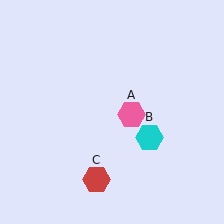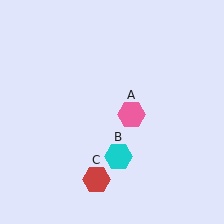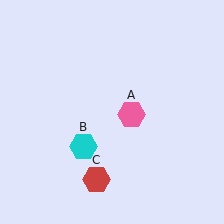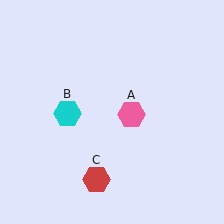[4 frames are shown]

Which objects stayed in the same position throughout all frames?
Pink hexagon (object A) and red hexagon (object C) remained stationary.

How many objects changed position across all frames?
1 object changed position: cyan hexagon (object B).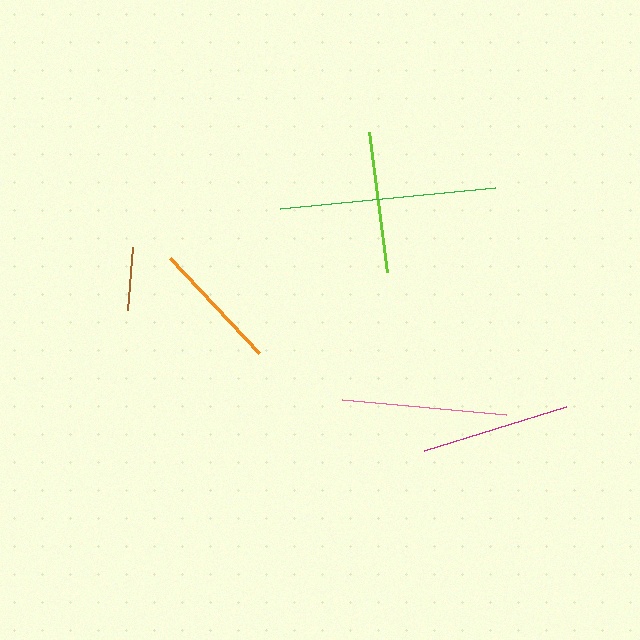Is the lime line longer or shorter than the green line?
The green line is longer than the lime line.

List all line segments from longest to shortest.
From longest to shortest: green, pink, magenta, lime, orange, brown.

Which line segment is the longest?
The green line is the longest at approximately 216 pixels.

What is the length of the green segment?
The green segment is approximately 216 pixels long.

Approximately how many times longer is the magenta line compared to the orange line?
The magenta line is approximately 1.1 times the length of the orange line.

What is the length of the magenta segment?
The magenta segment is approximately 148 pixels long.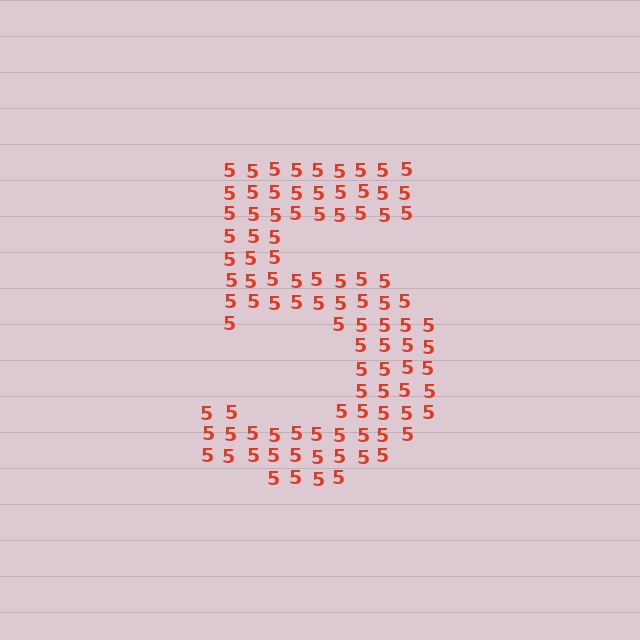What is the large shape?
The large shape is the digit 5.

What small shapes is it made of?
It is made of small digit 5's.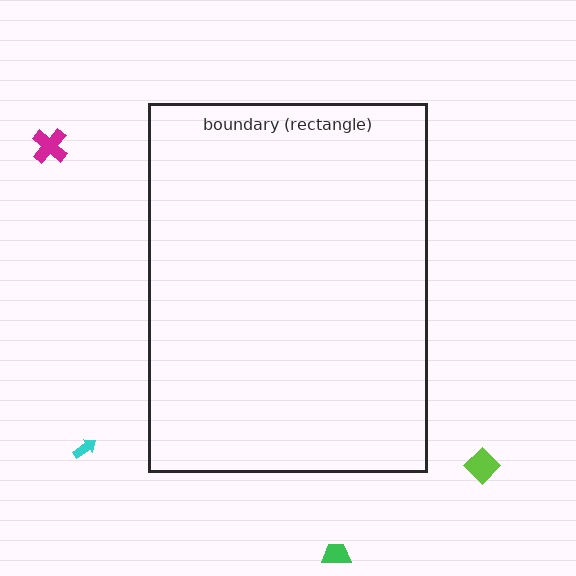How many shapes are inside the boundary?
0 inside, 4 outside.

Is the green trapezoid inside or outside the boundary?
Outside.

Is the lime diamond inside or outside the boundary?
Outside.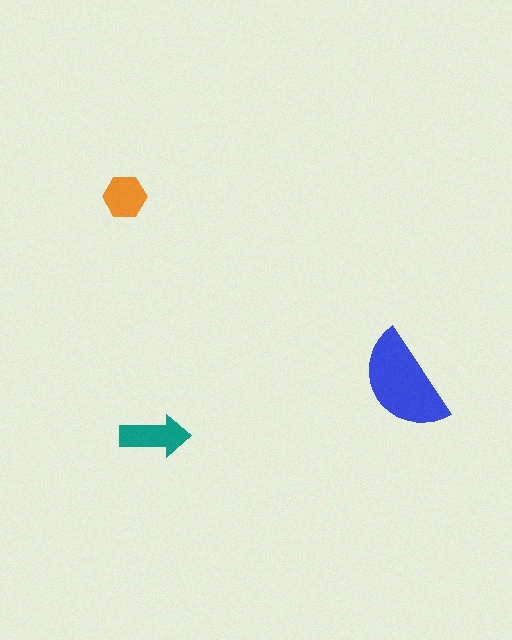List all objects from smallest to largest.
The orange hexagon, the teal arrow, the blue semicircle.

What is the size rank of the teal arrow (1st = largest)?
2nd.